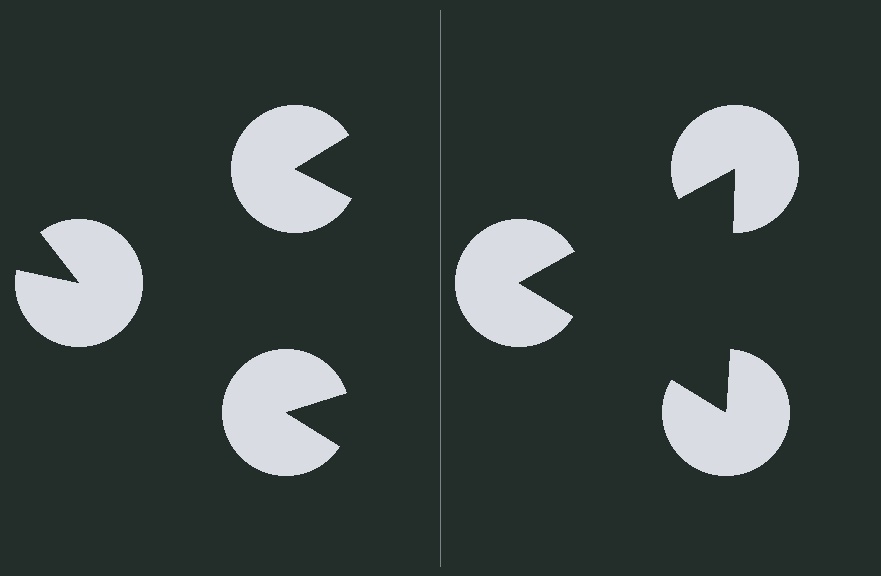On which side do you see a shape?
An illusory triangle appears on the right side. On the left side the wedge cuts are rotated, so no coherent shape forms.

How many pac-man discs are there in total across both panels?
6 — 3 on each side.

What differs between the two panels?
The pac-man discs are positioned identically on both sides; only the wedge orientations differ. On the right they align to a triangle; on the left they are misaligned.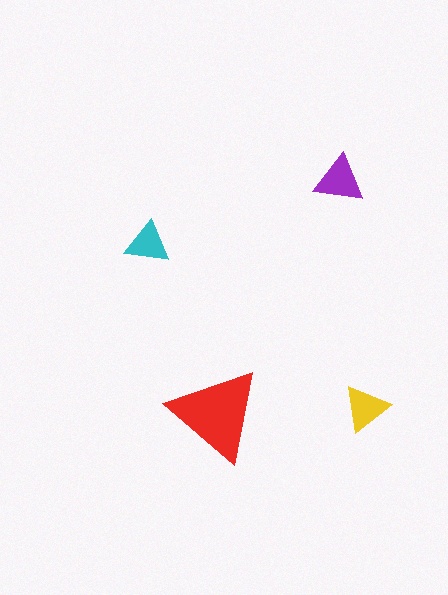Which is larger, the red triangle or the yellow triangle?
The red one.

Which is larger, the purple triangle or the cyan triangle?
The purple one.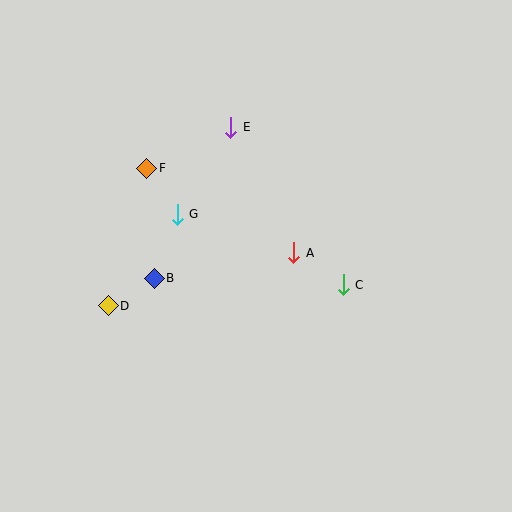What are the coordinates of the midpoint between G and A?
The midpoint between G and A is at (235, 234).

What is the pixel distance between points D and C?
The distance between D and C is 236 pixels.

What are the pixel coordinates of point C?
Point C is at (343, 285).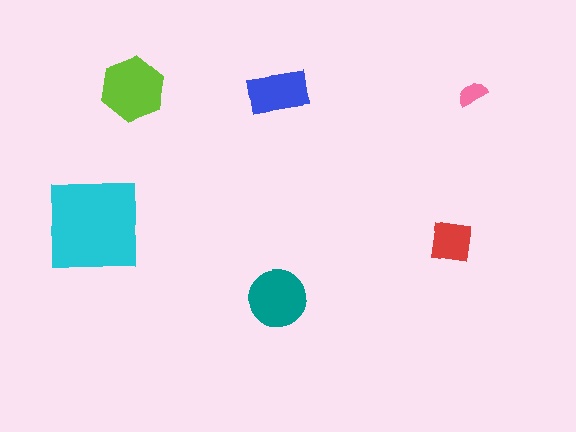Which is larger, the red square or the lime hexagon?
The lime hexagon.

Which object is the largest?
The cyan square.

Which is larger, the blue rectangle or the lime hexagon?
The lime hexagon.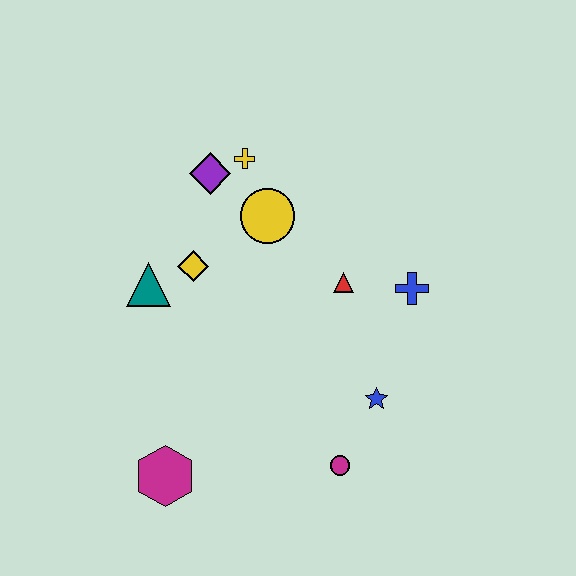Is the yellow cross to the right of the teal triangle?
Yes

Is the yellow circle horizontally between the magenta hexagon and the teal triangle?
No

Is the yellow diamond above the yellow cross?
No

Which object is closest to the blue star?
The magenta circle is closest to the blue star.